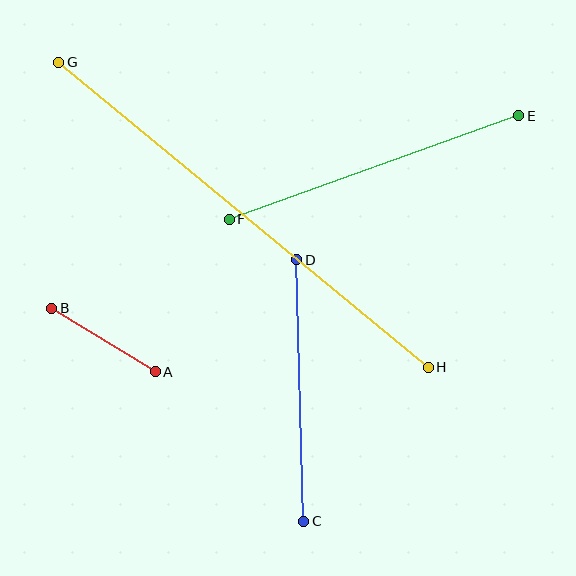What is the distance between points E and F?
The distance is approximately 307 pixels.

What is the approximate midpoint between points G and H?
The midpoint is at approximately (243, 215) pixels.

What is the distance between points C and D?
The distance is approximately 262 pixels.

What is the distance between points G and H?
The distance is approximately 479 pixels.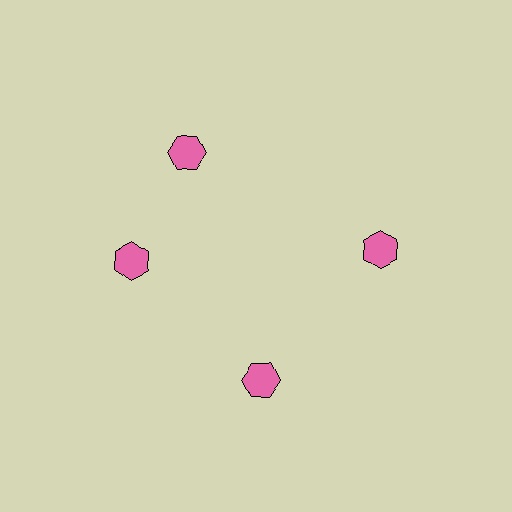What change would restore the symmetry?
The symmetry would be restored by rotating it back into even spacing with its neighbors so that all 4 hexagons sit at equal angles and equal distance from the center.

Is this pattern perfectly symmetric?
No. The 4 pink hexagons are arranged in a ring, but one element near the 12 o'clock position is rotated out of alignment along the ring, breaking the 4-fold rotational symmetry.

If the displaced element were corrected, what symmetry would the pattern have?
It would have 4-fold rotational symmetry — the pattern would map onto itself every 90 degrees.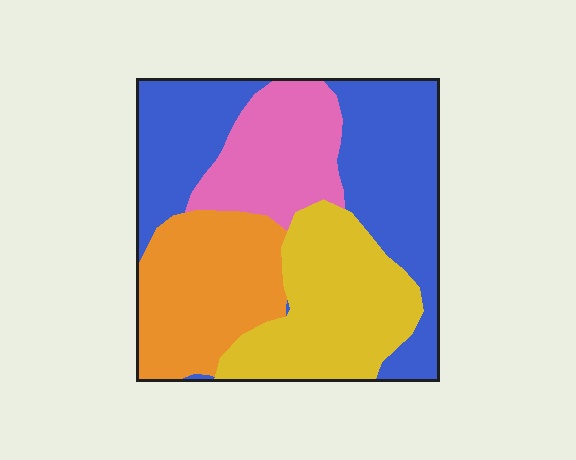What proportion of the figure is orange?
Orange takes up about one fifth (1/5) of the figure.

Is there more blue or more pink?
Blue.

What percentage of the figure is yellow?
Yellow takes up about one quarter (1/4) of the figure.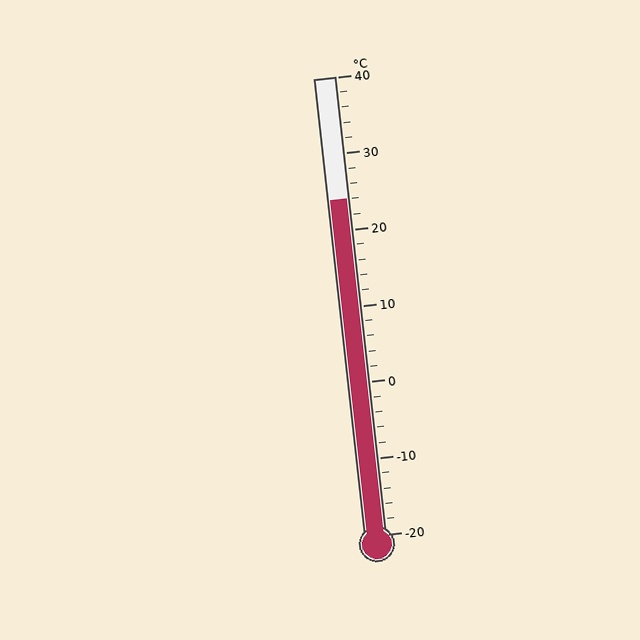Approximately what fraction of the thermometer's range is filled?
The thermometer is filled to approximately 75% of its range.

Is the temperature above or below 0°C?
The temperature is above 0°C.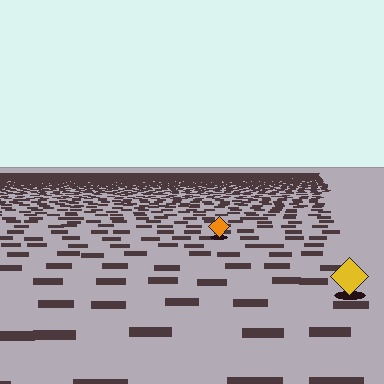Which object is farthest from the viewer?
The orange diamond is farthest from the viewer. It appears smaller and the ground texture around it is denser.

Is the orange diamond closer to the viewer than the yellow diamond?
No. The yellow diamond is closer — you can tell from the texture gradient: the ground texture is coarser near it.